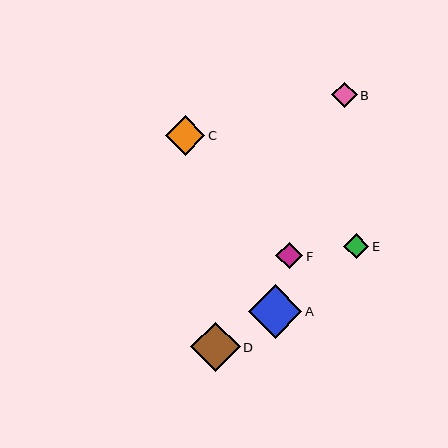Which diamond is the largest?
Diamond A is the largest with a size of approximately 53 pixels.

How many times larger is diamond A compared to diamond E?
Diamond A is approximately 2.1 times the size of diamond E.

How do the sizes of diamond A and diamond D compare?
Diamond A and diamond D are approximately the same size.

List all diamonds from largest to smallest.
From largest to smallest: A, D, C, F, B, E.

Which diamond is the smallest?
Diamond E is the smallest with a size of approximately 25 pixels.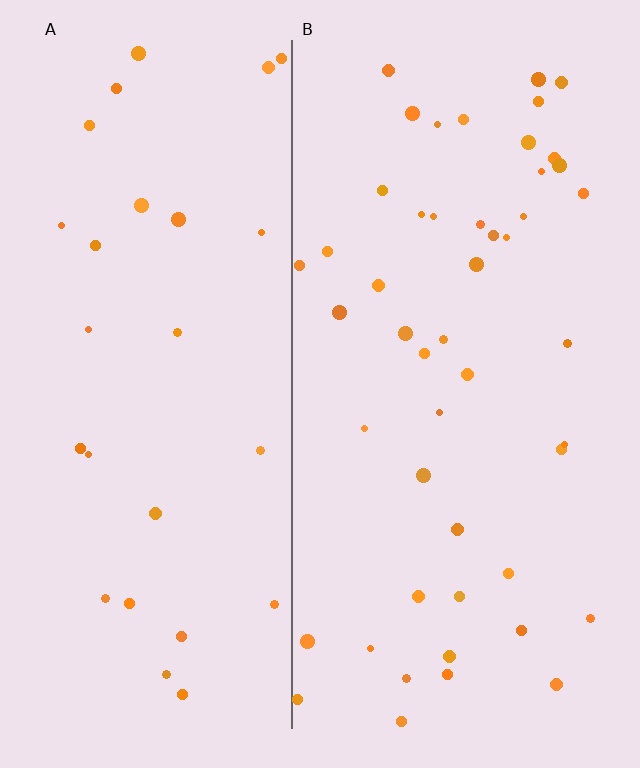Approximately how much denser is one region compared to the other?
Approximately 1.8× — region B over region A.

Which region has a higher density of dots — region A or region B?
B (the right).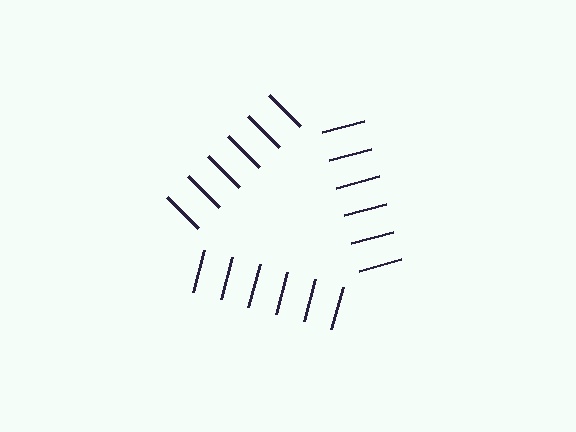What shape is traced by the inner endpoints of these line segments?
An illusory triangle — the line segments terminate on its edges but no continuous stroke is drawn.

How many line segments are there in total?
18 — 6 along each of the 3 edges.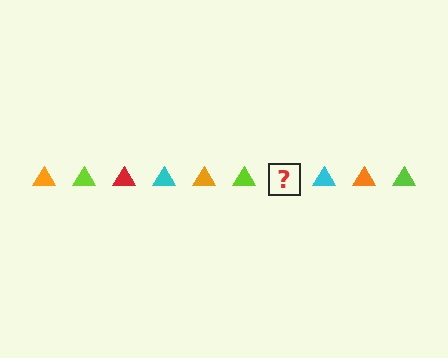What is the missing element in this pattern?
The missing element is a red triangle.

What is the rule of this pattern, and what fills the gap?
The rule is that the pattern cycles through orange, lime, red, cyan triangles. The gap should be filled with a red triangle.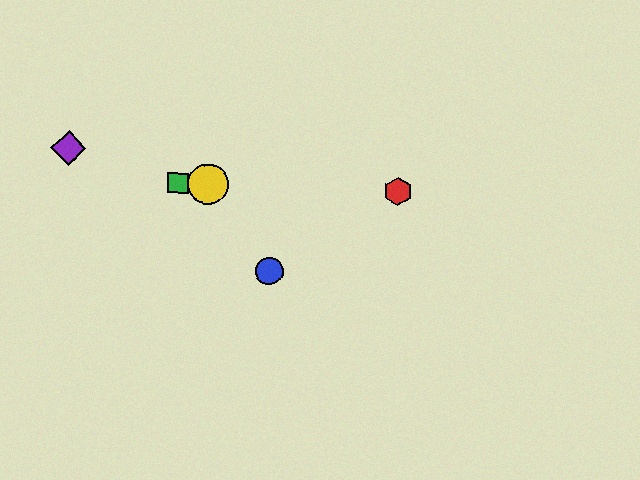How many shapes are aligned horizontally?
3 shapes (the red hexagon, the green square, the yellow circle) are aligned horizontally.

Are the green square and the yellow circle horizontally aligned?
Yes, both are at y≈183.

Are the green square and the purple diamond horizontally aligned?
No, the green square is at y≈183 and the purple diamond is at y≈148.